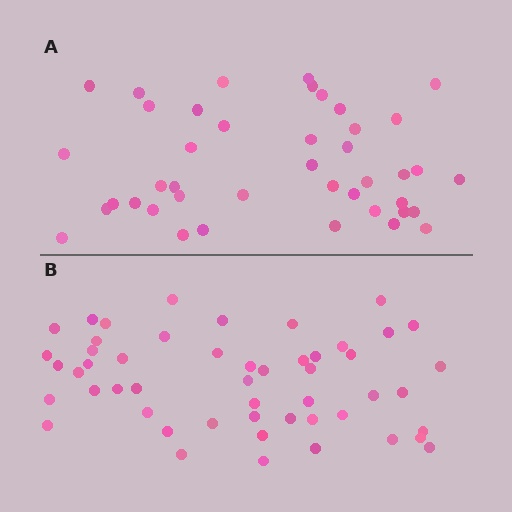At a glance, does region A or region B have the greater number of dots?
Region B (the bottom region) has more dots.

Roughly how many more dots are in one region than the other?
Region B has roughly 8 or so more dots than region A.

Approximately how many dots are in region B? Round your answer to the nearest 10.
About 50 dots. (The exact count is 51, which rounds to 50.)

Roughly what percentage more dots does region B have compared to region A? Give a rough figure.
About 20% more.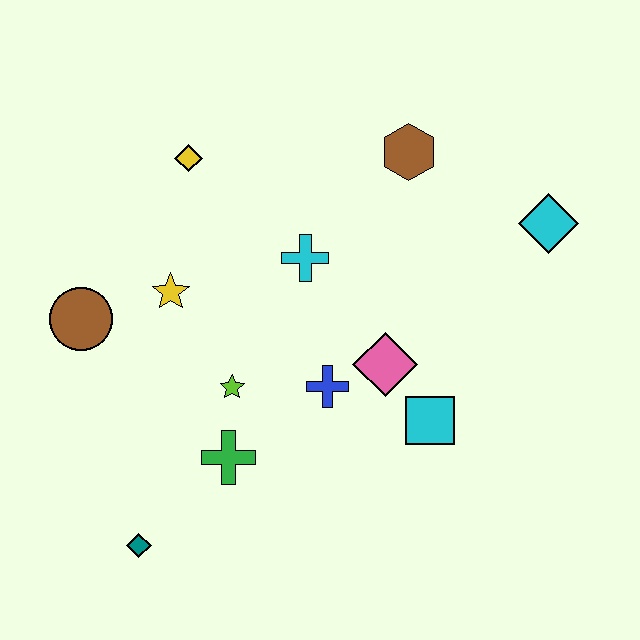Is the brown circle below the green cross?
No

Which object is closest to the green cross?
The lime star is closest to the green cross.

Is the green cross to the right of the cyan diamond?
No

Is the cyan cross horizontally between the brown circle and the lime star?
No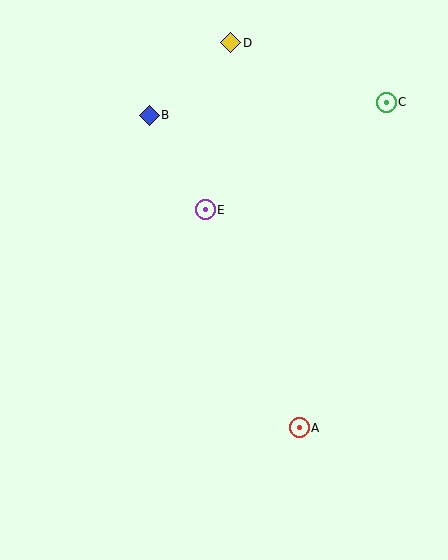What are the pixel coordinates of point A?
Point A is at (299, 428).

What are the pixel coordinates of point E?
Point E is at (205, 210).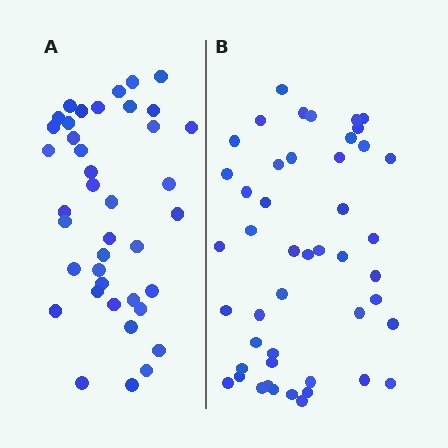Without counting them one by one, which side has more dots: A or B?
Region B (the right region) has more dots.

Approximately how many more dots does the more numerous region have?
Region B has roughly 8 or so more dots than region A.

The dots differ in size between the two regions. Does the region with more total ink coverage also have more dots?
No. Region A has more total ink coverage because its dots are larger, but region B actually contains more individual dots. Total area can be misleading — the number of items is what matters here.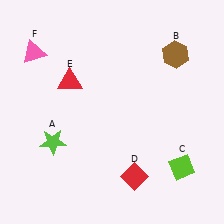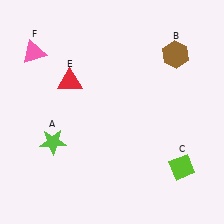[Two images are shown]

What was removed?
The red diamond (D) was removed in Image 2.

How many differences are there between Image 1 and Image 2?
There is 1 difference between the two images.